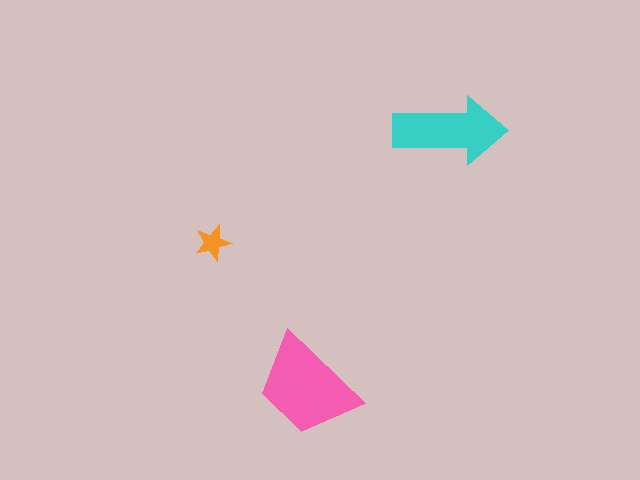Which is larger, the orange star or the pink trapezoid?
The pink trapezoid.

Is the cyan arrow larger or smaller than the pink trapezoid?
Smaller.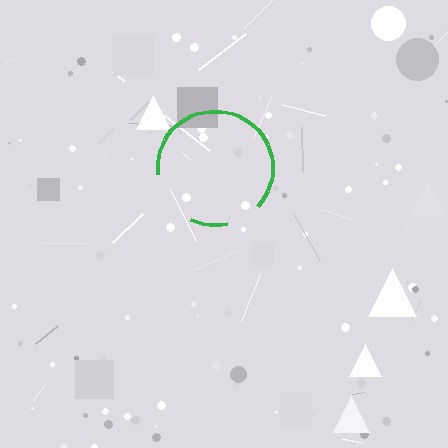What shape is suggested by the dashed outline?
The dashed outline suggests a circle.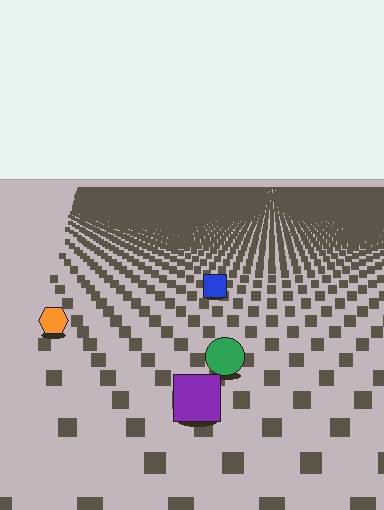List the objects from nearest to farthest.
From nearest to farthest: the purple square, the green circle, the orange hexagon, the blue square.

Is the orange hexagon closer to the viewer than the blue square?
Yes. The orange hexagon is closer — you can tell from the texture gradient: the ground texture is coarser near it.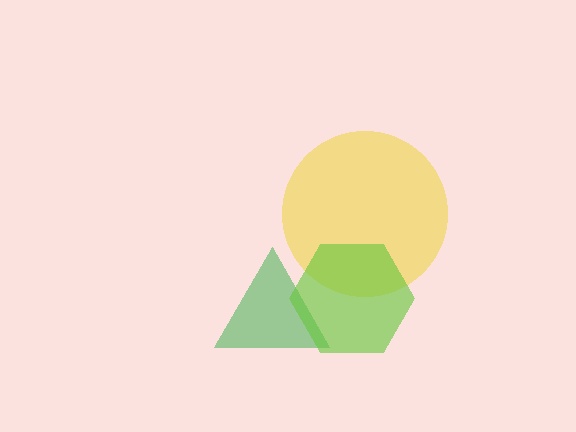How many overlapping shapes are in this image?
There are 3 overlapping shapes in the image.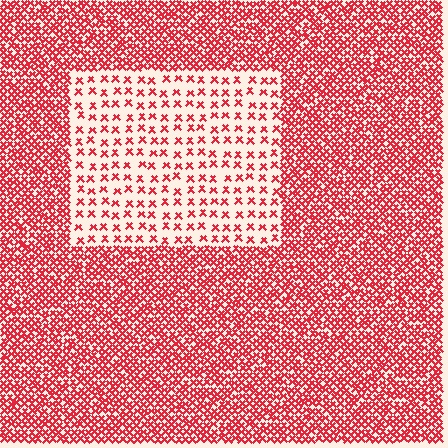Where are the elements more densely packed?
The elements are more densely packed outside the rectangle boundary.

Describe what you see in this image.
The image contains small red elements arranged at two different densities. A rectangle-shaped region is visible where the elements are less densely packed than the surrounding area.